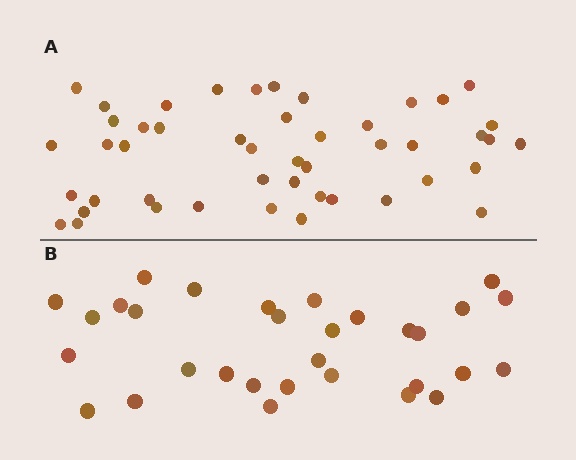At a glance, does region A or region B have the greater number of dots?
Region A (the top region) has more dots.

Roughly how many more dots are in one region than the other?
Region A has approximately 15 more dots than region B.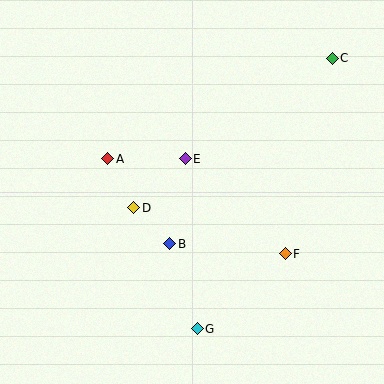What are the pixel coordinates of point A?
Point A is at (108, 159).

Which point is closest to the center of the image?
Point E at (185, 159) is closest to the center.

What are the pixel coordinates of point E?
Point E is at (185, 159).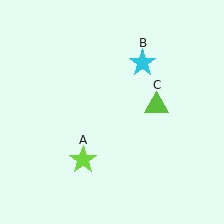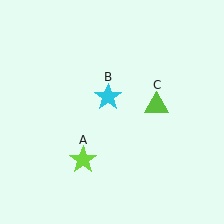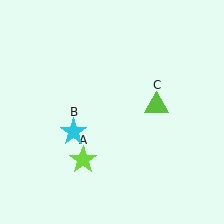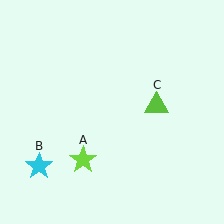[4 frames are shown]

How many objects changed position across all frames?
1 object changed position: cyan star (object B).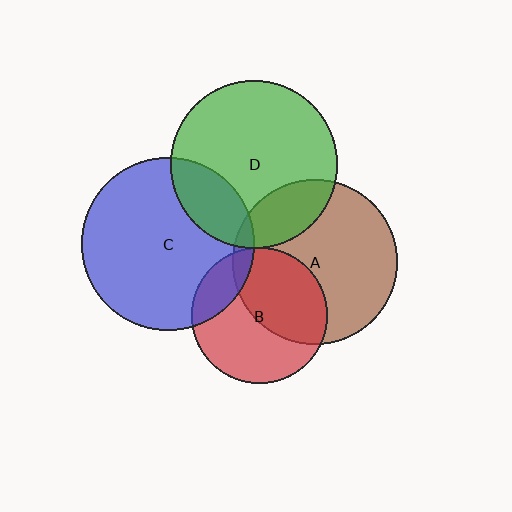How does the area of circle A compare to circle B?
Approximately 1.5 times.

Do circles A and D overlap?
Yes.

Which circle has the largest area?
Circle C (blue).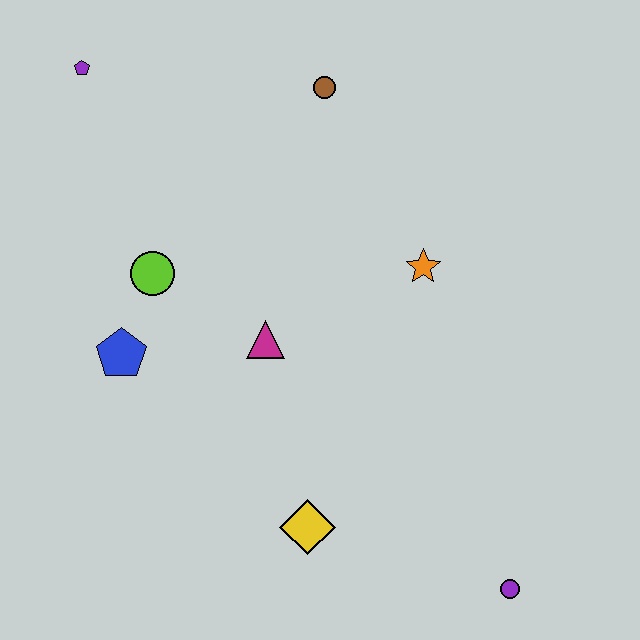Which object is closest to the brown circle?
The orange star is closest to the brown circle.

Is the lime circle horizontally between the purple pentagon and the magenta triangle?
Yes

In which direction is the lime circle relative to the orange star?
The lime circle is to the left of the orange star.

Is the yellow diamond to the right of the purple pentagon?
Yes